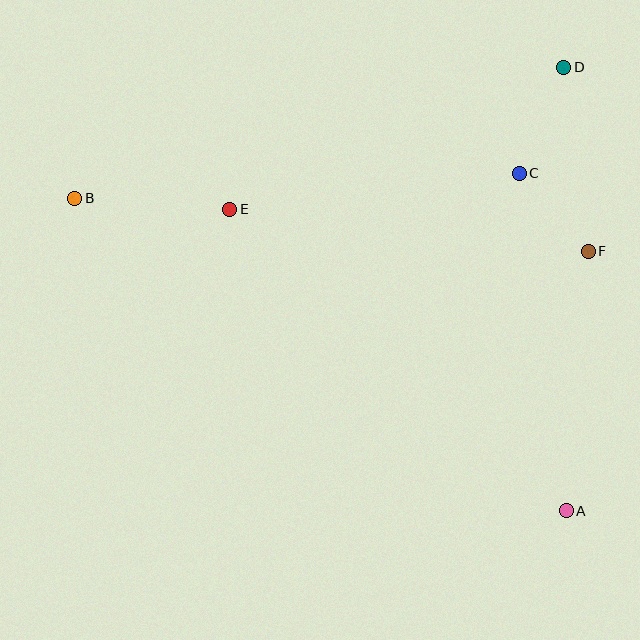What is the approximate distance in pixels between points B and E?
The distance between B and E is approximately 156 pixels.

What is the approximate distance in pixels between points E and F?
The distance between E and F is approximately 361 pixels.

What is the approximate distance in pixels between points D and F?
The distance between D and F is approximately 186 pixels.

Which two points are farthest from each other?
Points A and B are farthest from each other.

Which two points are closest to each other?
Points C and F are closest to each other.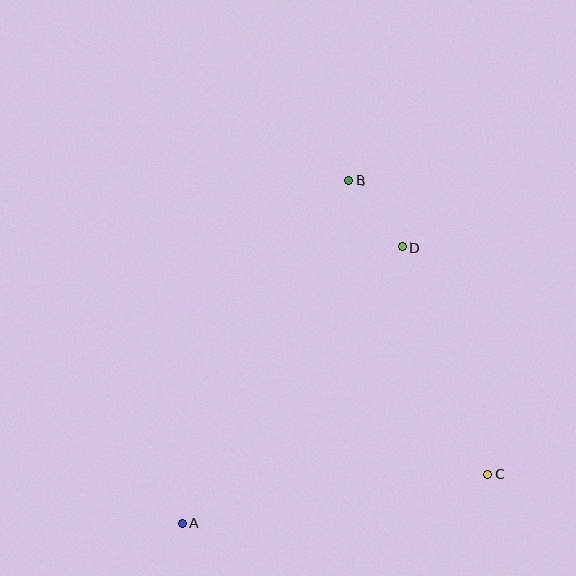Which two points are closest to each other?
Points B and D are closest to each other.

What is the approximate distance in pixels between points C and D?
The distance between C and D is approximately 243 pixels.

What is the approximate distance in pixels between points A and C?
The distance between A and C is approximately 310 pixels.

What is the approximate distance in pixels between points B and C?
The distance between B and C is approximately 325 pixels.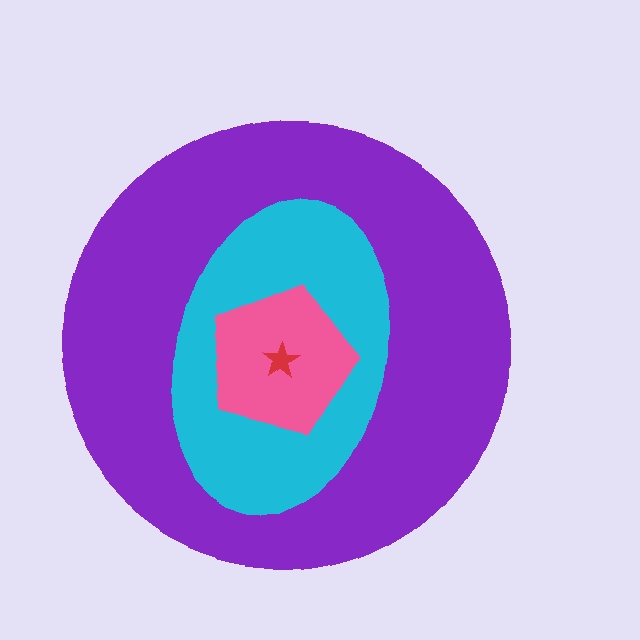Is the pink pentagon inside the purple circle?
Yes.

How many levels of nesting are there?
4.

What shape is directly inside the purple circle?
The cyan ellipse.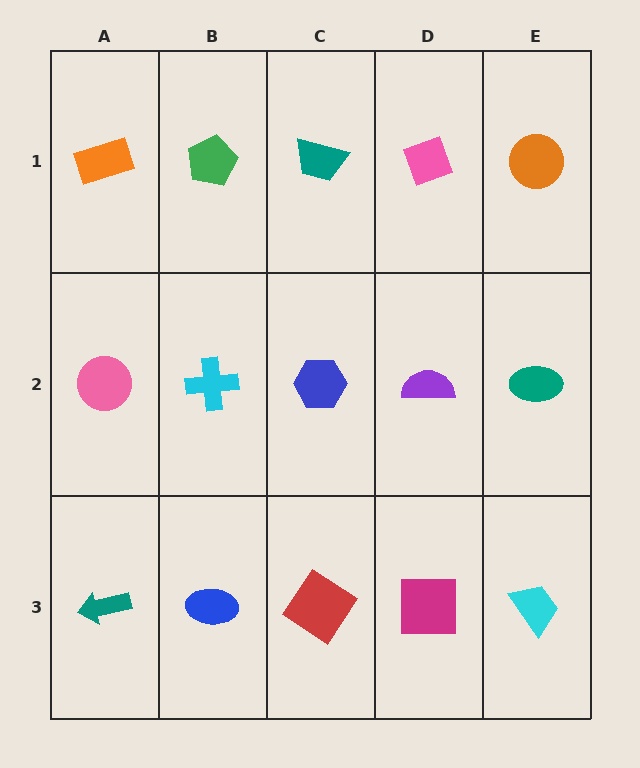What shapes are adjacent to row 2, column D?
A pink diamond (row 1, column D), a magenta square (row 3, column D), a blue hexagon (row 2, column C), a teal ellipse (row 2, column E).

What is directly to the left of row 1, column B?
An orange rectangle.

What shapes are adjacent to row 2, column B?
A green pentagon (row 1, column B), a blue ellipse (row 3, column B), a pink circle (row 2, column A), a blue hexagon (row 2, column C).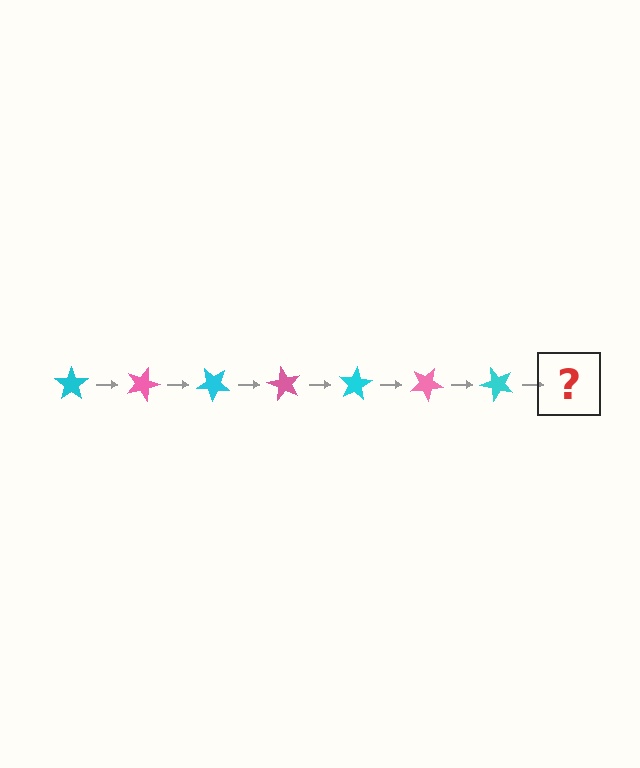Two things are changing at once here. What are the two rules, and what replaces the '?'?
The two rules are that it rotates 20 degrees each step and the color cycles through cyan and pink. The '?' should be a pink star, rotated 140 degrees from the start.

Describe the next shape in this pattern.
It should be a pink star, rotated 140 degrees from the start.